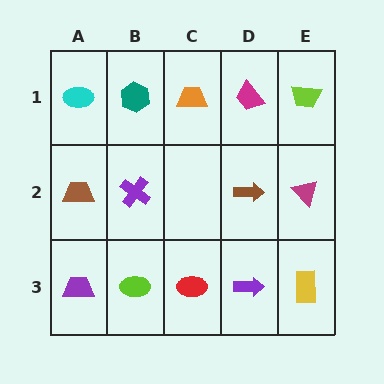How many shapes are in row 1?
5 shapes.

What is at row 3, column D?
A purple arrow.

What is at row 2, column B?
A purple cross.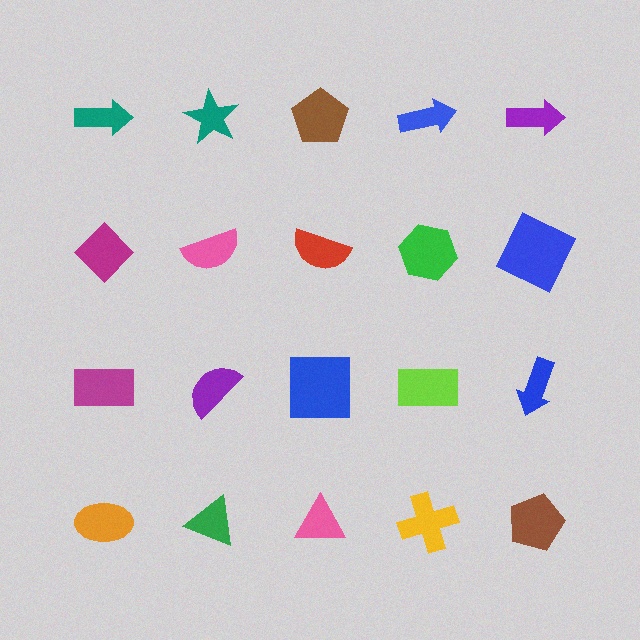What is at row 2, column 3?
A red semicircle.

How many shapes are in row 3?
5 shapes.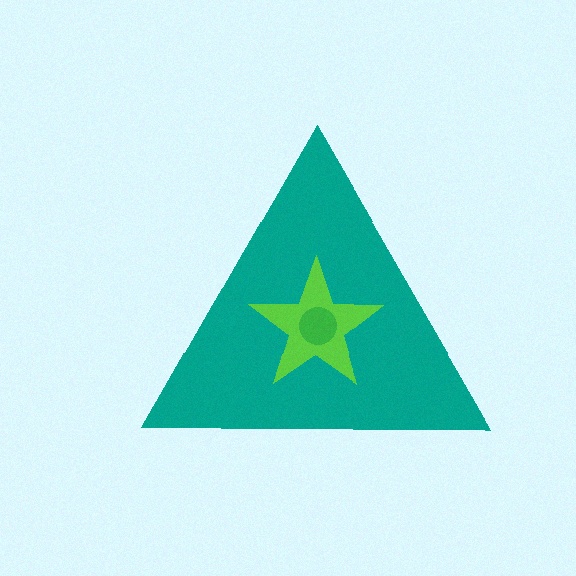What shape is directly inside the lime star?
The green circle.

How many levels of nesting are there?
3.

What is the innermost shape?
The green circle.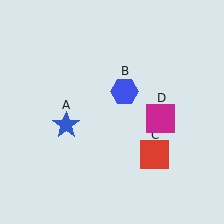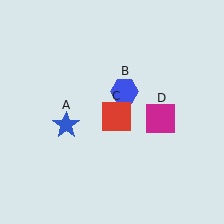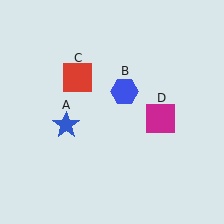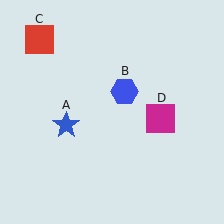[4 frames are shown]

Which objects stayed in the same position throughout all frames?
Blue star (object A) and blue hexagon (object B) and magenta square (object D) remained stationary.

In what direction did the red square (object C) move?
The red square (object C) moved up and to the left.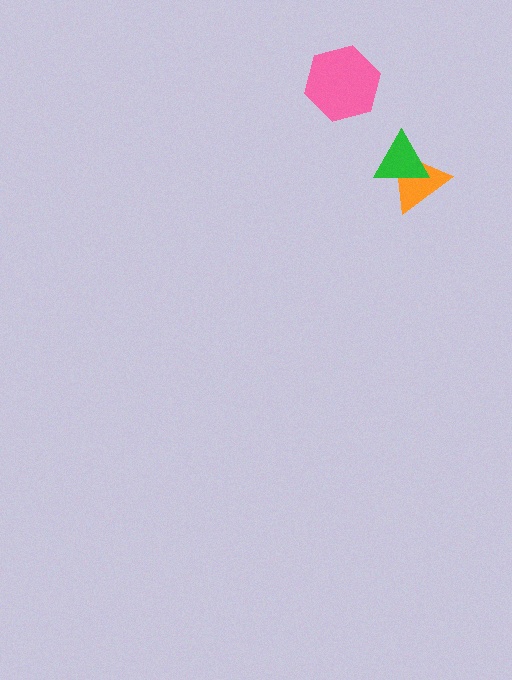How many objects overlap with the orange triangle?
1 object overlaps with the orange triangle.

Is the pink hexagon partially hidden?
No, no other shape covers it.